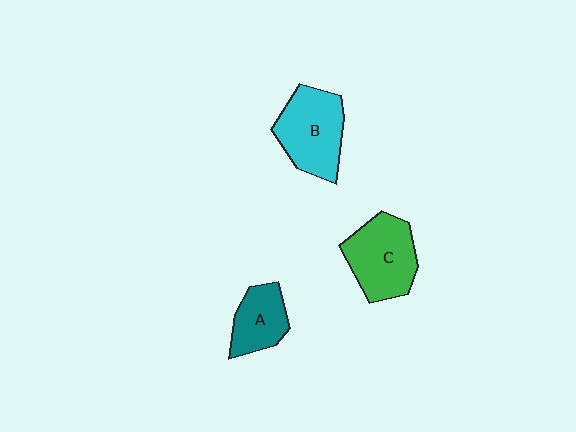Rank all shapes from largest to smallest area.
From largest to smallest: B (cyan), C (green), A (teal).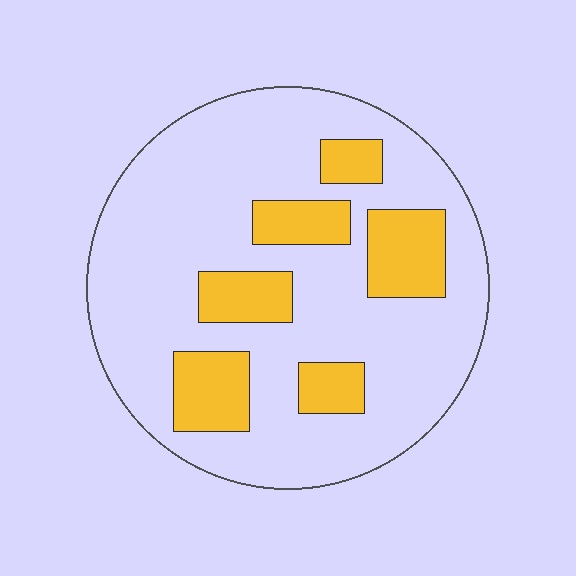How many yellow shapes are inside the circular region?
6.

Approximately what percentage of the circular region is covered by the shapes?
Approximately 25%.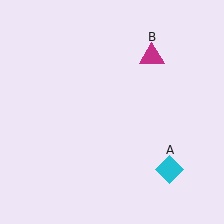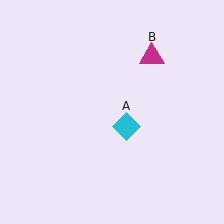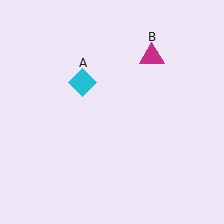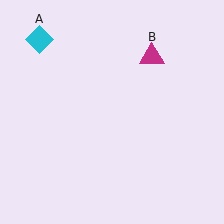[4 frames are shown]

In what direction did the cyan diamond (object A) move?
The cyan diamond (object A) moved up and to the left.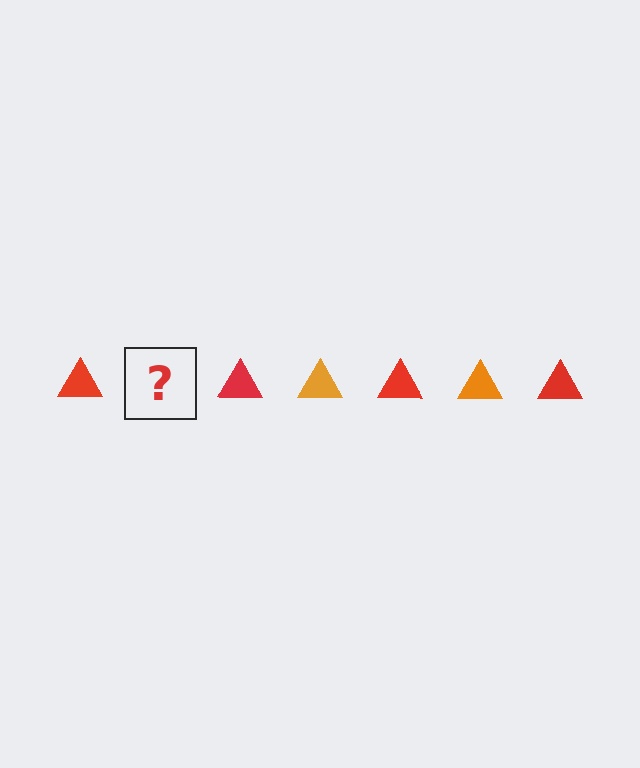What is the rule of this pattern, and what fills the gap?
The rule is that the pattern cycles through red, orange triangles. The gap should be filled with an orange triangle.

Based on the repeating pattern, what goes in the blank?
The blank should be an orange triangle.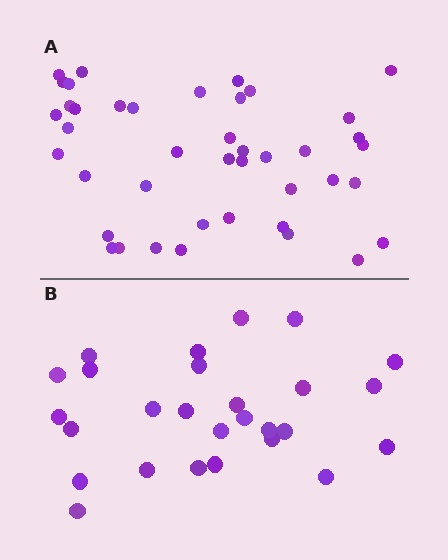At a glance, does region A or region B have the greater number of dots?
Region A (the top region) has more dots.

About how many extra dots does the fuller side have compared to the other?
Region A has approximately 15 more dots than region B.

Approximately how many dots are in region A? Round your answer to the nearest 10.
About 40 dots. (The exact count is 42, which rounds to 40.)